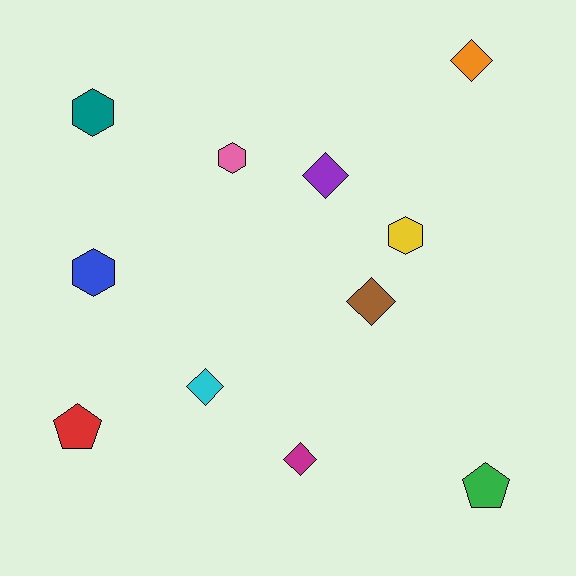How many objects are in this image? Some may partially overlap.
There are 11 objects.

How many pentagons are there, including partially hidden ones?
There are 2 pentagons.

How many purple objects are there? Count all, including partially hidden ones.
There is 1 purple object.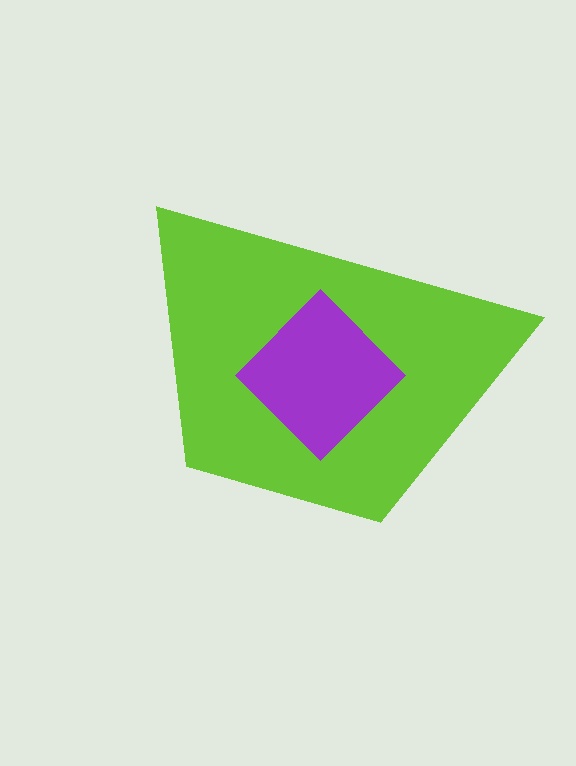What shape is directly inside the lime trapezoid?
The purple diamond.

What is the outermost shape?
The lime trapezoid.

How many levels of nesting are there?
2.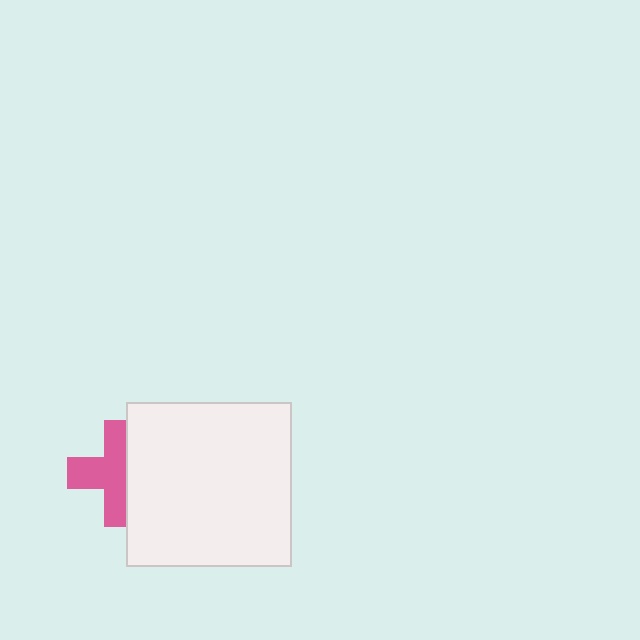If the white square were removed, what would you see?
You would see the complete pink cross.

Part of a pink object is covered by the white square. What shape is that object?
It is a cross.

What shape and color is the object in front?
The object in front is a white square.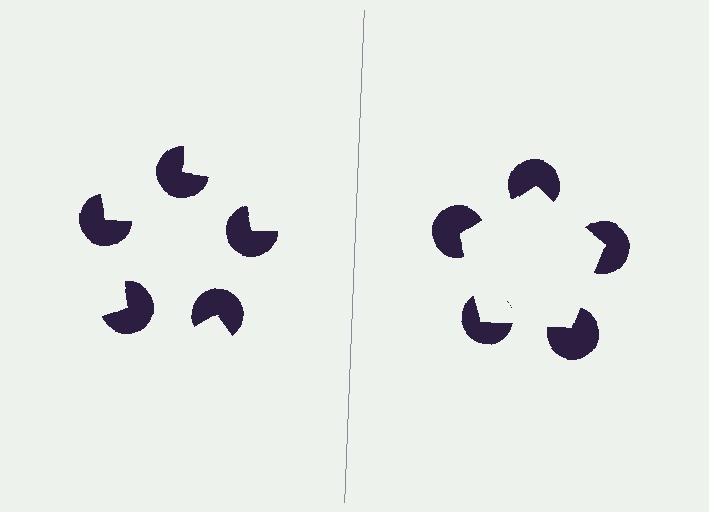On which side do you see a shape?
An illusory pentagon appears on the right side. On the left side the wedge cuts are rotated, so no coherent shape forms.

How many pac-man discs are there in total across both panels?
10 — 5 on each side.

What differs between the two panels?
The pac-man discs are positioned identically on both sides; only the wedge orientations differ. On the right they align to a pentagon; on the left they are misaligned.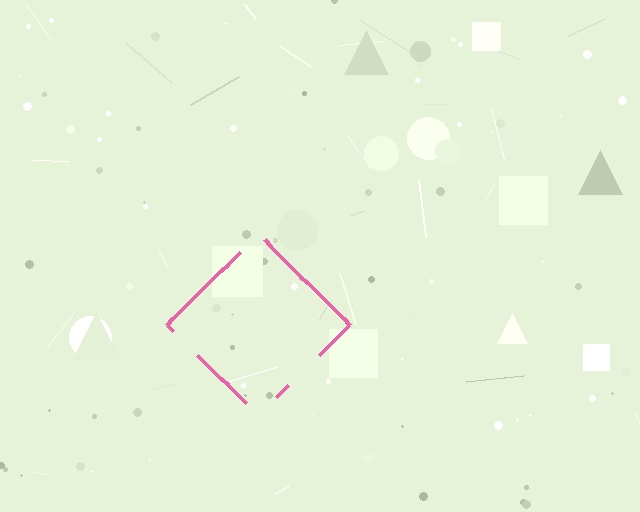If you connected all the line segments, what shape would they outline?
They would outline a diamond.